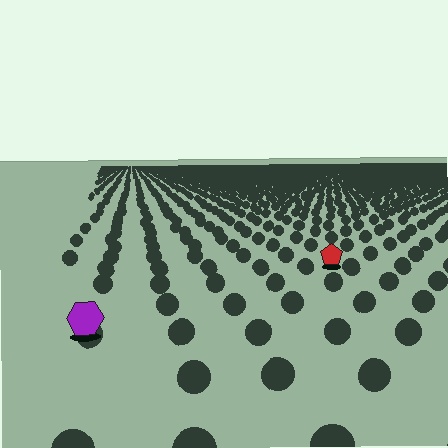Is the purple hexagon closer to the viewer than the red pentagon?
Yes. The purple hexagon is closer — you can tell from the texture gradient: the ground texture is coarser near it.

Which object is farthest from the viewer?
The red pentagon is farthest from the viewer. It appears smaller and the ground texture around it is denser.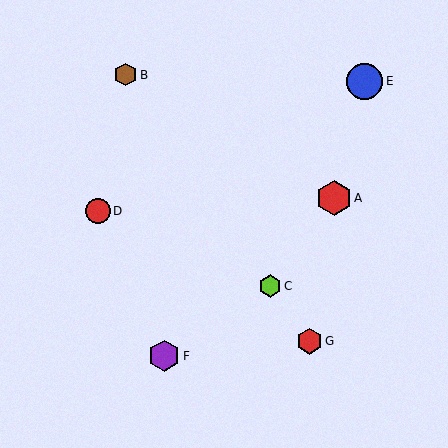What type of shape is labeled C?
Shape C is a lime hexagon.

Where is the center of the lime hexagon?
The center of the lime hexagon is at (270, 286).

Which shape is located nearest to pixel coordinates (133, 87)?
The brown hexagon (labeled B) at (125, 75) is nearest to that location.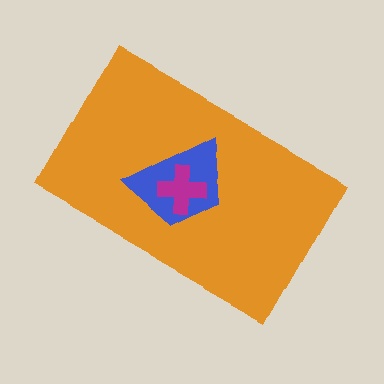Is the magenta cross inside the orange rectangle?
Yes.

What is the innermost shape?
The magenta cross.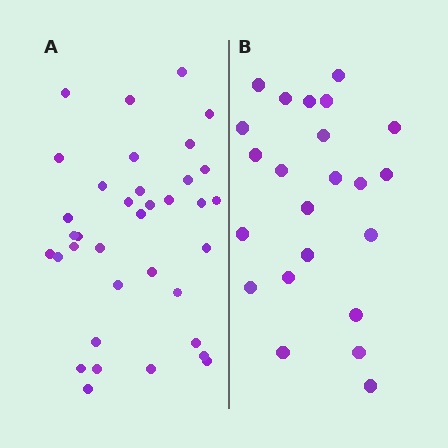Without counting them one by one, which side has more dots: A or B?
Region A (the left region) has more dots.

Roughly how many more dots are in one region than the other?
Region A has approximately 15 more dots than region B.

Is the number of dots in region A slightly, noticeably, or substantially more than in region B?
Region A has substantially more. The ratio is roughly 1.6 to 1.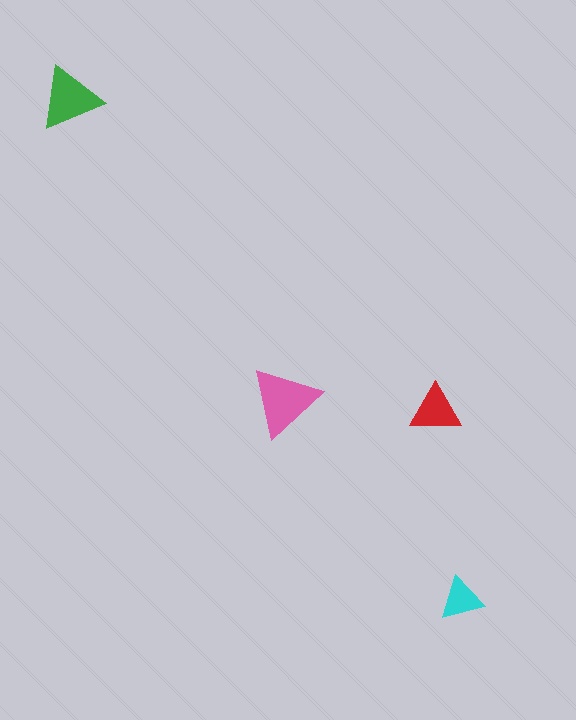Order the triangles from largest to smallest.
the pink one, the green one, the red one, the cyan one.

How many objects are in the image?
There are 4 objects in the image.